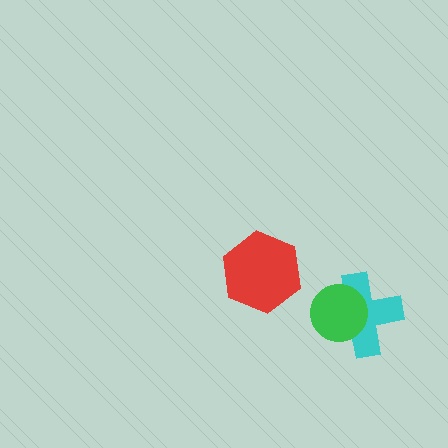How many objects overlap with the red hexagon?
0 objects overlap with the red hexagon.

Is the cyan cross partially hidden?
Yes, it is partially covered by another shape.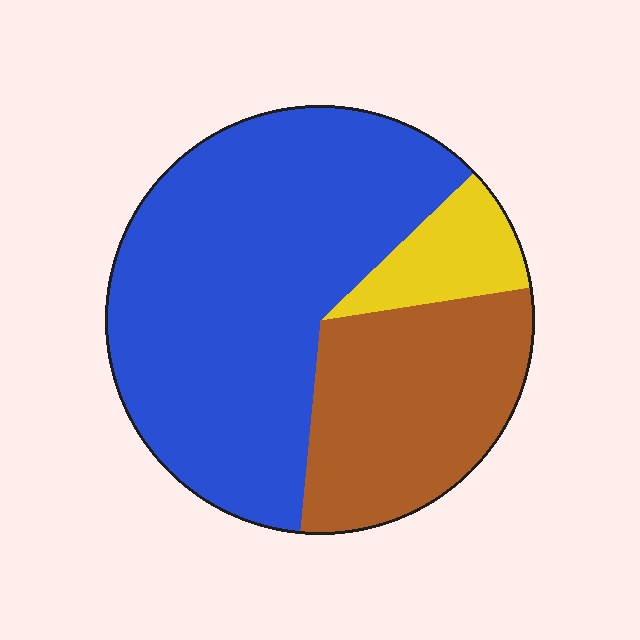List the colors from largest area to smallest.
From largest to smallest: blue, brown, yellow.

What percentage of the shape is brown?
Brown takes up between a sixth and a third of the shape.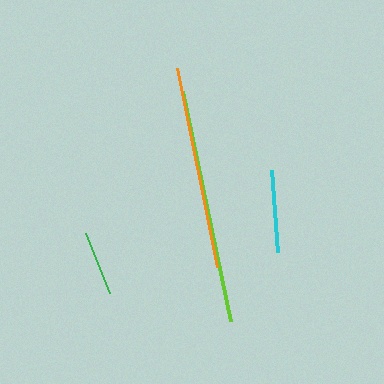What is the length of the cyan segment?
The cyan segment is approximately 82 pixels long.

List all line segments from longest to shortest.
From longest to shortest: lime, orange, cyan, green.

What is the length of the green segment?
The green segment is approximately 65 pixels long.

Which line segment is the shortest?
The green line is the shortest at approximately 65 pixels.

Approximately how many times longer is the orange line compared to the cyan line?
The orange line is approximately 2.5 times the length of the cyan line.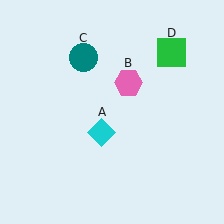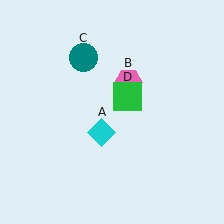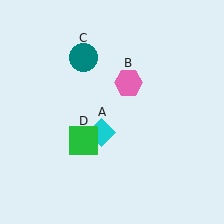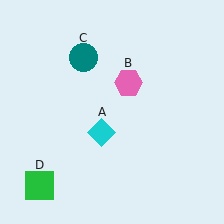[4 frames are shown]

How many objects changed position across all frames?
1 object changed position: green square (object D).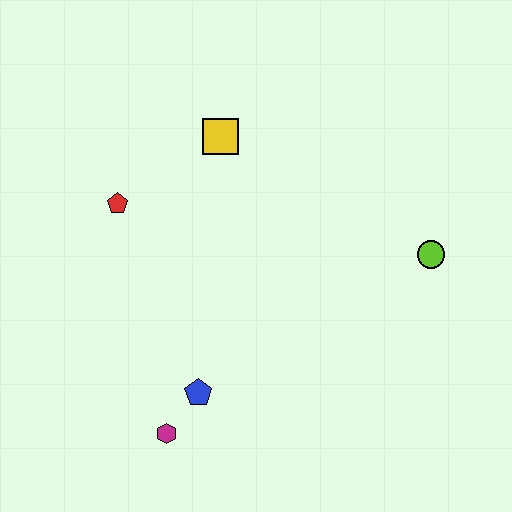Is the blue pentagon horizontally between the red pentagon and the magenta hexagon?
No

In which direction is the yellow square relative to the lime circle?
The yellow square is to the left of the lime circle.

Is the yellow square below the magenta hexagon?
No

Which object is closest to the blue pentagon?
The magenta hexagon is closest to the blue pentagon.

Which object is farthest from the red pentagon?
The lime circle is farthest from the red pentagon.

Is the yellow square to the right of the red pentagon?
Yes